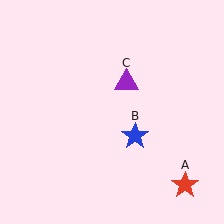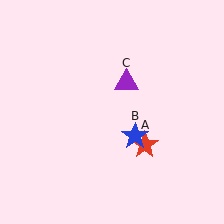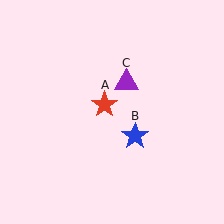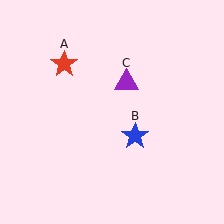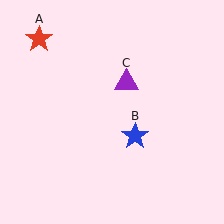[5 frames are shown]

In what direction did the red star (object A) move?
The red star (object A) moved up and to the left.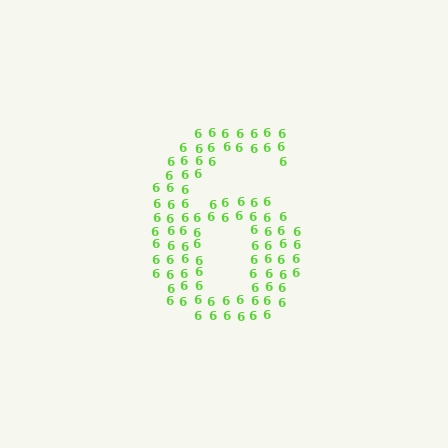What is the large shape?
The large shape is the digit 6.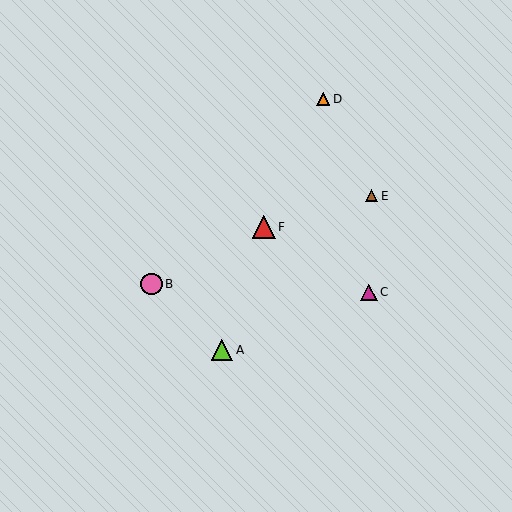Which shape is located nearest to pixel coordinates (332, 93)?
The orange triangle (labeled D) at (323, 99) is nearest to that location.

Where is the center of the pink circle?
The center of the pink circle is at (151, 284).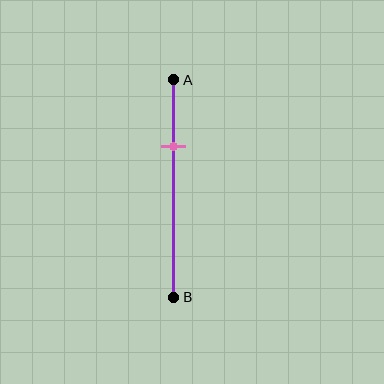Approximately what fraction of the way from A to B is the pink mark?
The pink mark is approximately 30% of the way from A to B.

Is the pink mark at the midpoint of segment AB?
No, the mark is at about 30% from A, not at the 50% midpoint.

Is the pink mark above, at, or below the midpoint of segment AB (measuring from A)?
The pink mark is above the midpoint of segment AB.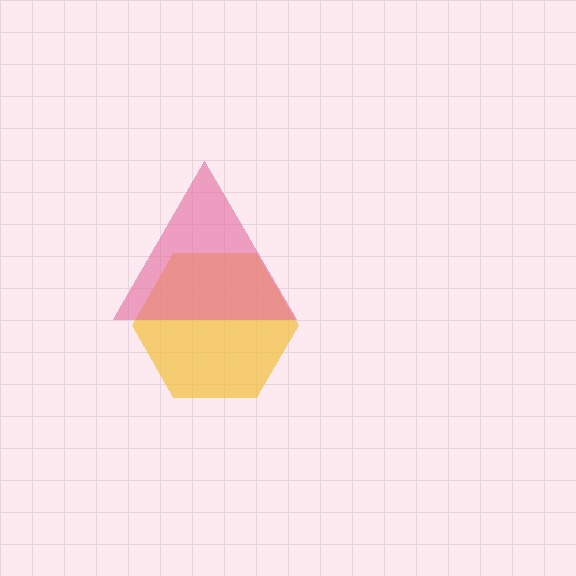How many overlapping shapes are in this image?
There are 2 overlapping shapes in the image.